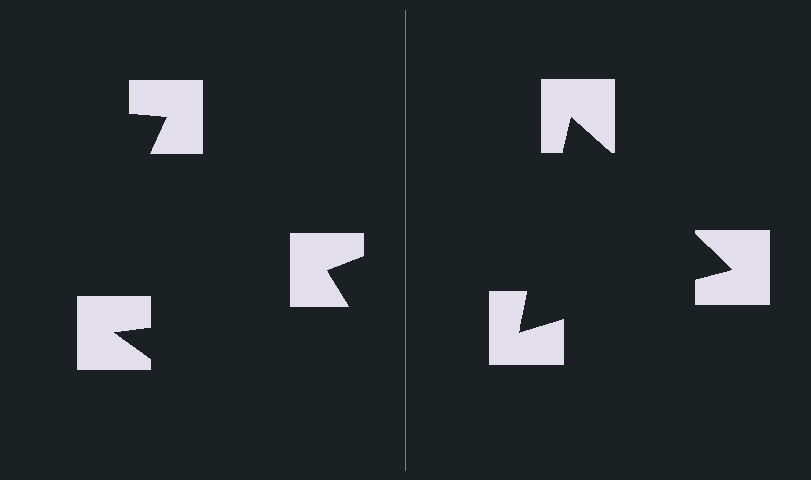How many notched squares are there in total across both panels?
6 — 3 on each side.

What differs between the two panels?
The notched squares are positioned identically on both sides; only the wedge orientations differ. On the right they align to a triangle; on the left they are misaligned.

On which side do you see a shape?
An illusory triangle appears on the right side. On the left side the wedge cuts are rotated, so no coherent shape forms.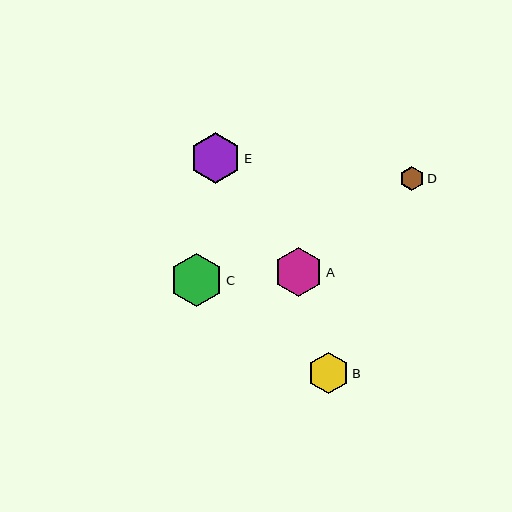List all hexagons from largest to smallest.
From largest to smallest: C, E, A, B, D.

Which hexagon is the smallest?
Hexagon D is the smallest with a size of approximately 24 pixels.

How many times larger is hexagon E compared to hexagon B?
Hexagon E is approximately 1.2 times the size of hexagon B.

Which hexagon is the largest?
Hexagon C is the largest with a size of approximately 53 pixels.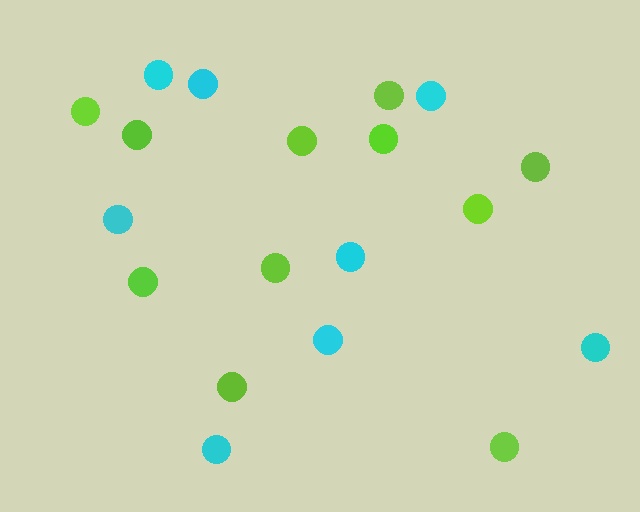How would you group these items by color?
There are 2 groups: one group of lime circles (11) and one group of cyan circles (8).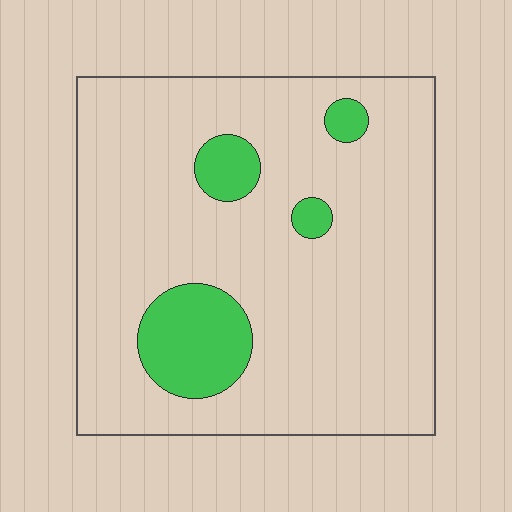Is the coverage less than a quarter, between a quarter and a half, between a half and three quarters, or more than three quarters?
Less than a quarter.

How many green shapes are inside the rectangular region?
4.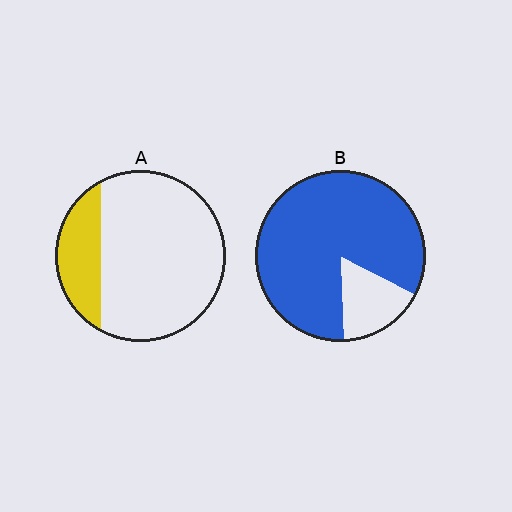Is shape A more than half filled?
No.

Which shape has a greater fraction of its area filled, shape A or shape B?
Shape B.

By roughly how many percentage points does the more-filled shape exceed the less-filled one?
By roughly 60 percentage points (B over A).